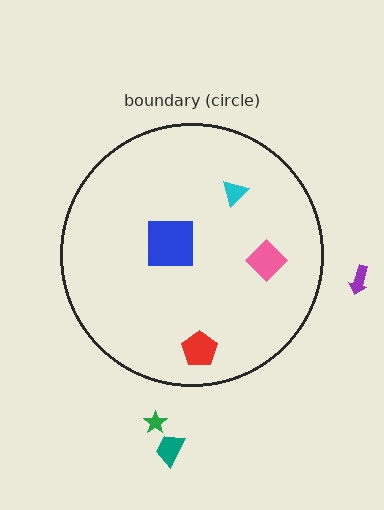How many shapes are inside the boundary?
4 inside, 3 outside.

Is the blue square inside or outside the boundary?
Inside.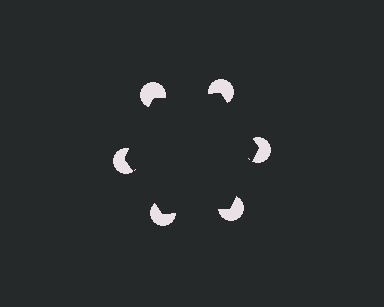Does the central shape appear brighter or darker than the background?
It typically appears slightly darker than the background, even though no actual brightness change is drawn.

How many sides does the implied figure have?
6 sides.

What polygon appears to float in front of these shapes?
An illusory hexagon — its edges are inferred from the aligned wedge cuts in the pac-man discs, not physically drawn.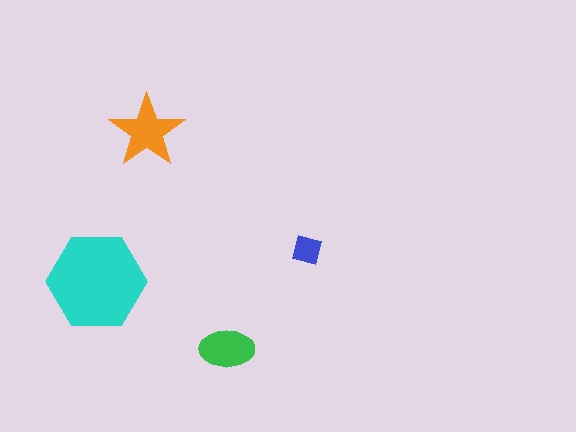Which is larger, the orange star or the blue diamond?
The orange star.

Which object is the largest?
The cyan hexagon.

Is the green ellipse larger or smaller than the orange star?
Smaller.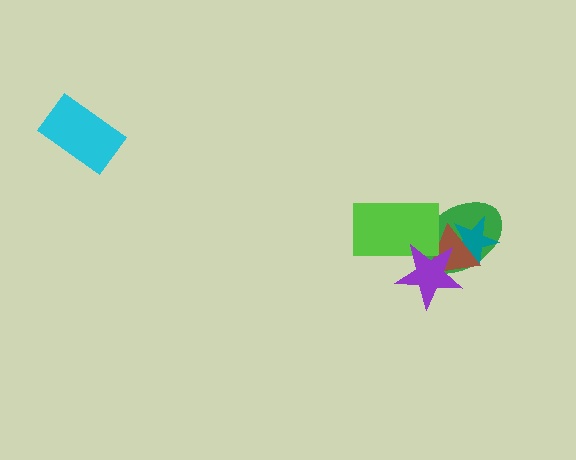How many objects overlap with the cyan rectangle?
0 objects overlap with the cyan rectangle.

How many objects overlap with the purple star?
3 objects overlap with the purple star.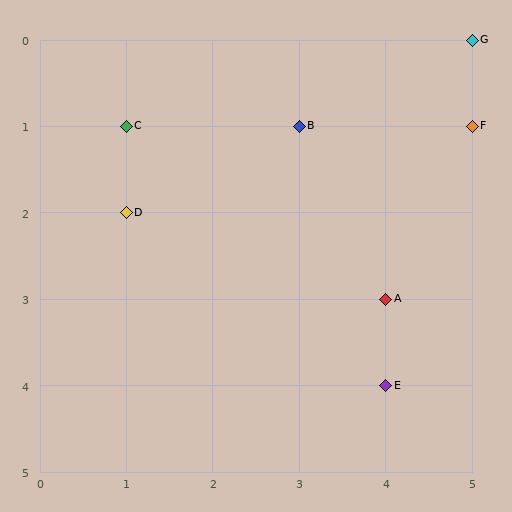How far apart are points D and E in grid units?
Points D and E are 3 columns and 2 rows apart (about 3.6 grid units diagonally).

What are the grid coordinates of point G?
Point G is at grid coordinates (5, 0).